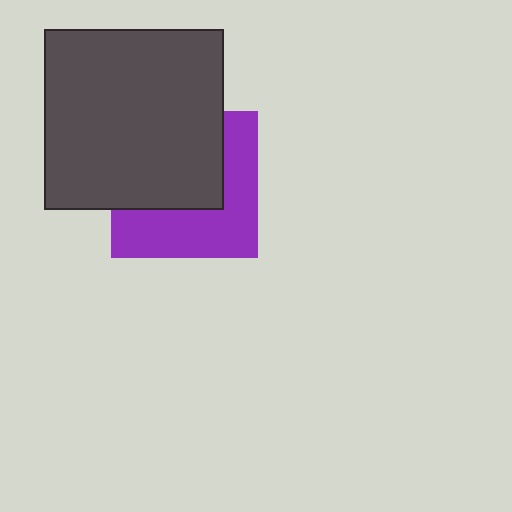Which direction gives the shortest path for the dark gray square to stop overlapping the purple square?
Moving toward the upper-left gives the shortest separation.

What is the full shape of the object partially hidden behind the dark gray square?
The partially hidden object is a purple square.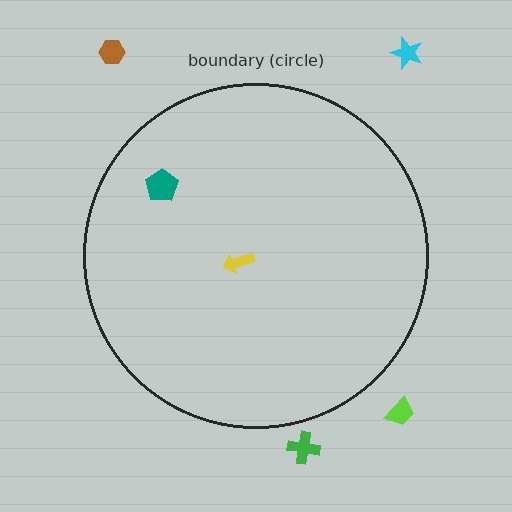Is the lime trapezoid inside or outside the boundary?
Outside.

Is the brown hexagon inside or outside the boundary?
Outside.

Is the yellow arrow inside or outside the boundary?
Inside.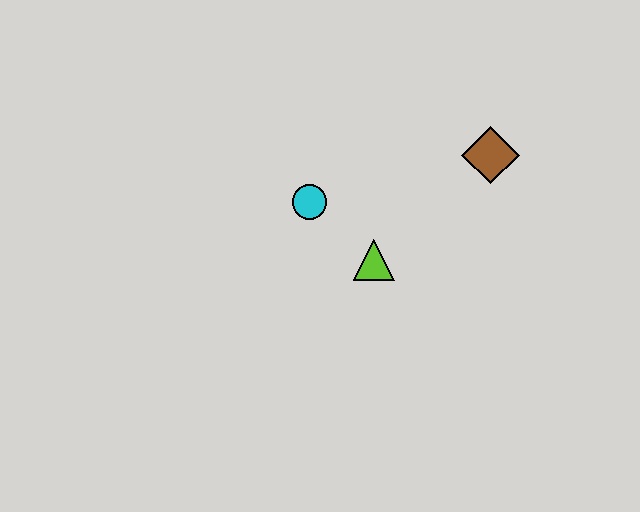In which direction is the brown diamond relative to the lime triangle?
The brown diamond is to the right of the lime triangle.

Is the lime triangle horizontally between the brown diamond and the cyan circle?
Yes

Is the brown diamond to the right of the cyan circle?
Yes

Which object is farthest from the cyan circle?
The brown diamond is farthest from the cyan circle.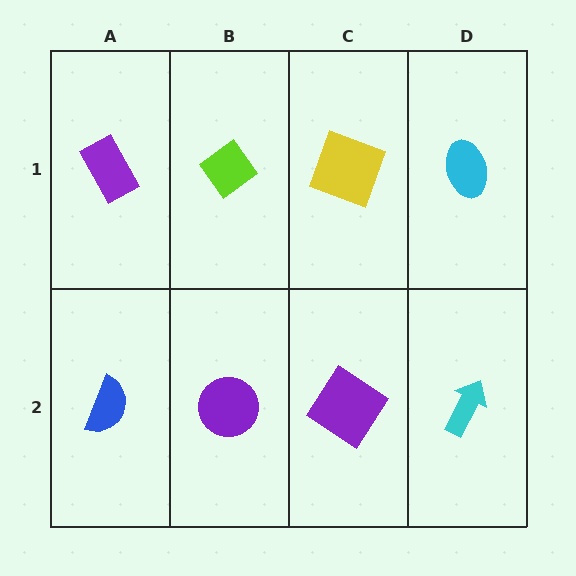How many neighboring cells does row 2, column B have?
3.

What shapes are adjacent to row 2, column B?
A lime diamond (row 1, column B), a blue semicircle (row 2, column A), a purple diamond (row 2, column C).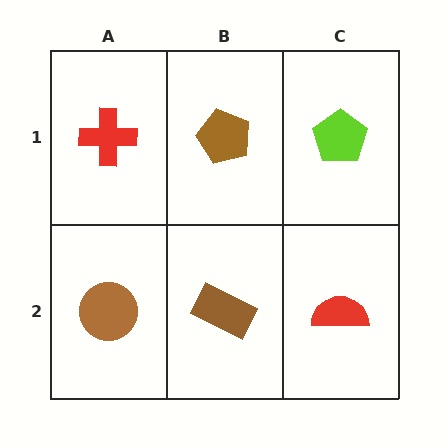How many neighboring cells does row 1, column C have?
2.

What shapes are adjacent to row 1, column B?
A brown rectangle (row 2, column B), a red cross (row 1, column A), a lime pentagon (row 1, column C).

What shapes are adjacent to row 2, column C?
A lime pentagon (row 1, column C), a brown rectangle (row 2, column B).